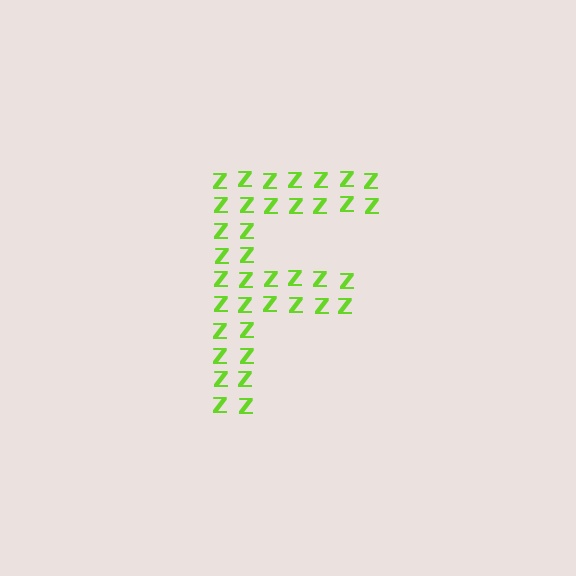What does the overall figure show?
The overall figure shows the letter F.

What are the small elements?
The small elements are letter Z's.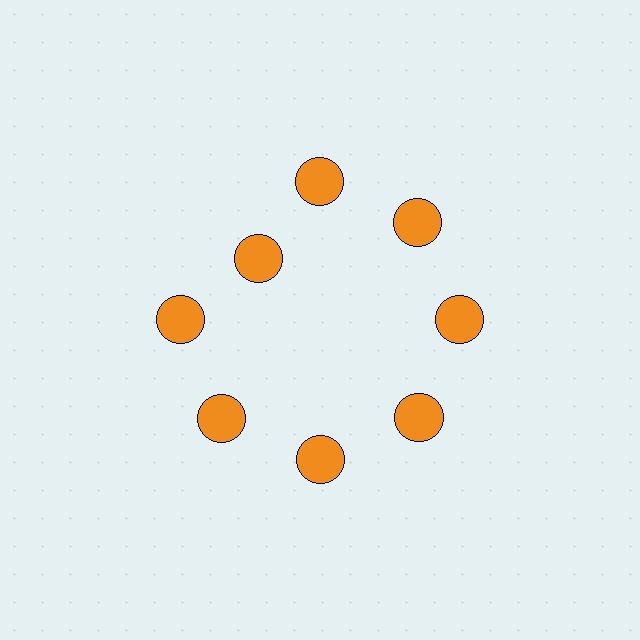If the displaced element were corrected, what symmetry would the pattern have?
It would have 8-fold rotational symmetry — the pattern would map onto itself every 45 degrees.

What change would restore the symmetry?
The symmetry would be restored by moving it outward, back onto the ring so that all 8 circles sit at equal angles and equal distance from the center.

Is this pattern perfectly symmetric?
No. The 8 orange circles are arranged in a ring, but one element near the 10 o'clock position is pulled inward toward the center, breaking the 8-fold rotational symmetry.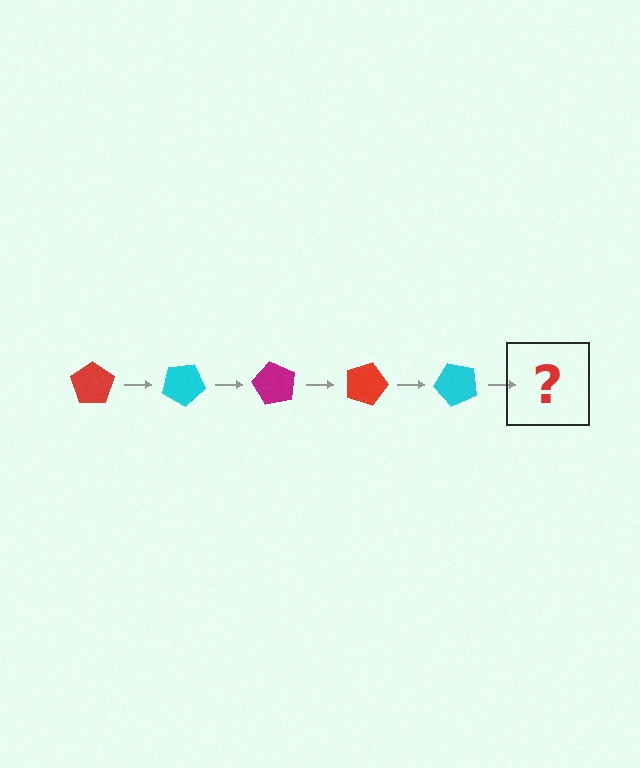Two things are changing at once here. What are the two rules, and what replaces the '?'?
The two rules are that it rotates 30 degrees each step and the color cycles through red, cyan, and magenta. The '?' should be a magenta pentagon, rotated 150 degrees from the start.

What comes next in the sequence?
The next element should be a magenta pentagon, rotated 150 degrees from the start.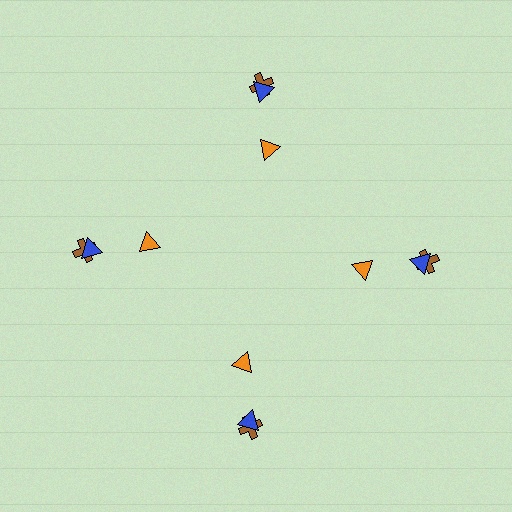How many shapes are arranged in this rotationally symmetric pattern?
There are 12 shapes, arranged in 4 groups of 3.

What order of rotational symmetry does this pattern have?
This pattern has 4-fold rotational symmetry.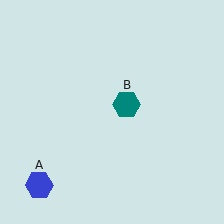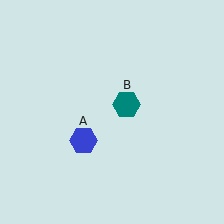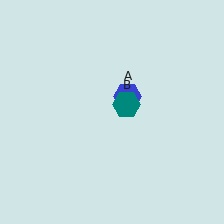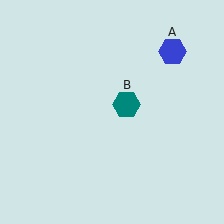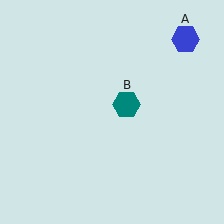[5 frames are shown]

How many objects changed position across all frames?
1 object changed position: blue hexagon (object A).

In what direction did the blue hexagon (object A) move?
The blue hexagon (object A) moved up and to the right.